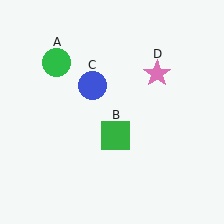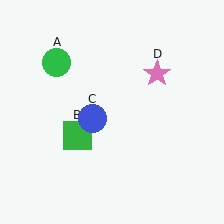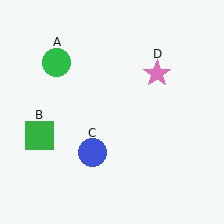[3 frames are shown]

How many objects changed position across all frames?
2 objects changed position: green square (object B), blue circle (object C).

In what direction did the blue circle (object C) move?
The blue circle (object C) moved down.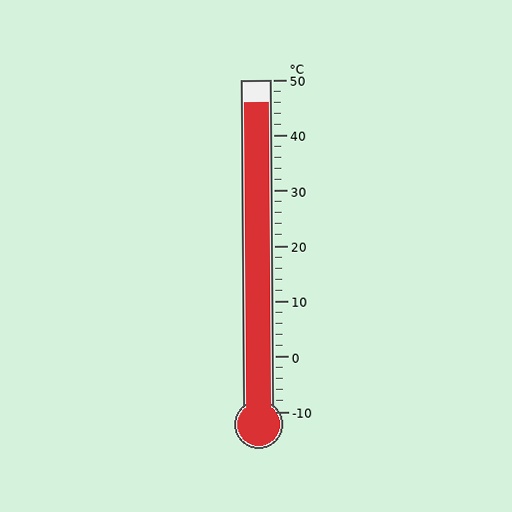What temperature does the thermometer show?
The thermometer shows approximately 46°C.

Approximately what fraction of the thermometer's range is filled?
The thermometer is filled to approximately 95% of its range.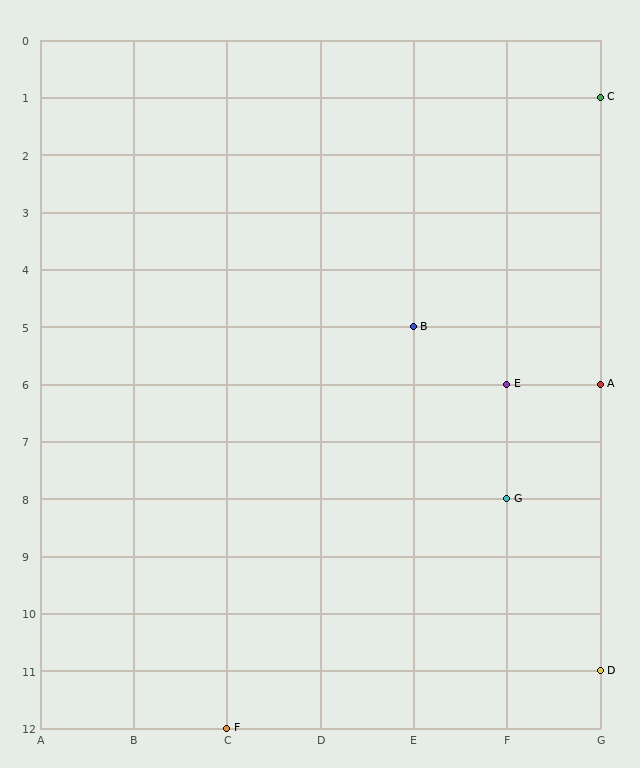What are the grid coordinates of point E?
Point E is at grid coordinates (F, 6).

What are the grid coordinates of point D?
Point D is at grid coordinates (G, 11).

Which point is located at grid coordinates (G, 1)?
Point C is at (G, 1).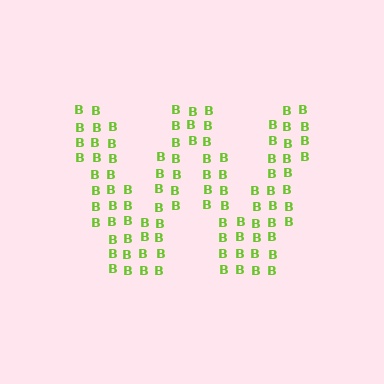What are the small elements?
The small elements are letter B's.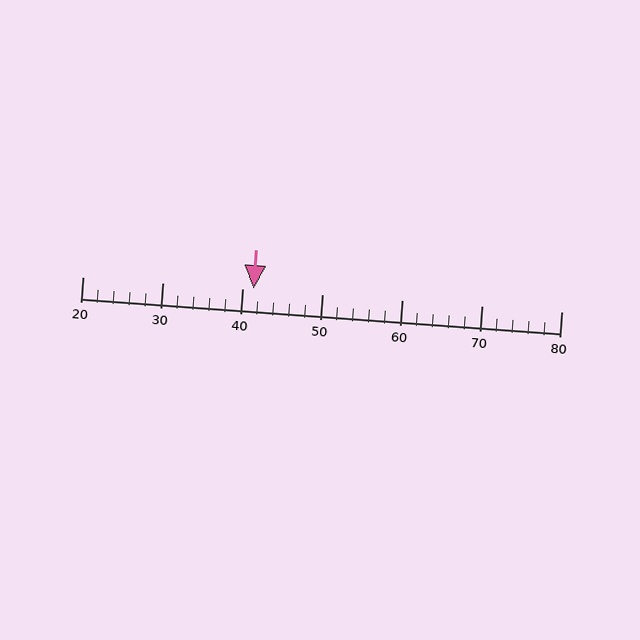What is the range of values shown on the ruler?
The ruler shows values from 20 to 80.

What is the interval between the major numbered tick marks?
The major tick marks are spaced 10 units apart.